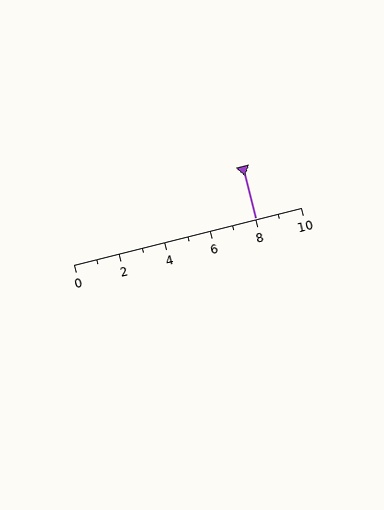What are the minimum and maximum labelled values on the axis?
The axis runs from 0 to 10.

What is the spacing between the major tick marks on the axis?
The major ticks are spaced 2 apart.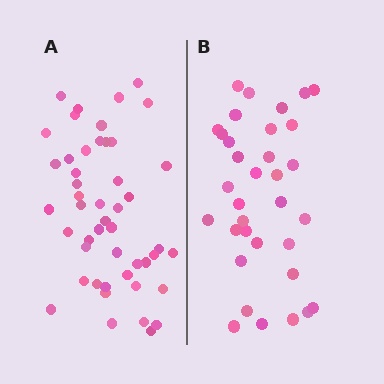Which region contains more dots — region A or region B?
Region A (the left region) has more dots.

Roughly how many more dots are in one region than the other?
Region A has approximately 15 more dots than region B.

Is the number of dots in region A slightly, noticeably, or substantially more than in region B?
Region A has noticeably more, but not dramatically so. The ratio is roughly 1.4 to 1.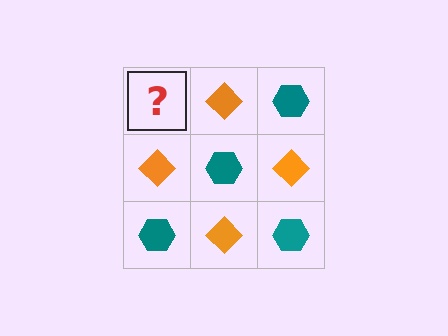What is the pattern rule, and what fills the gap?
The rule is that it alternates teal hexagon and orange diamond in a checkerboard pattern. The gap should be filled with a teal hexagon.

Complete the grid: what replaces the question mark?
The question mark should be replaced with a teal hexagon.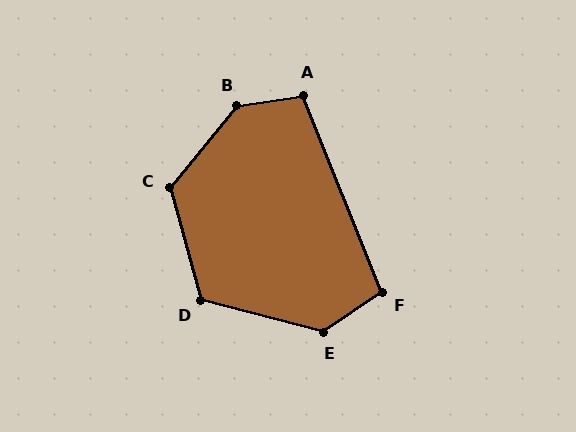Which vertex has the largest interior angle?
B, at approximately 138 degrees.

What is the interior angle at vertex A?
Approximately 103 degrees (obtuse).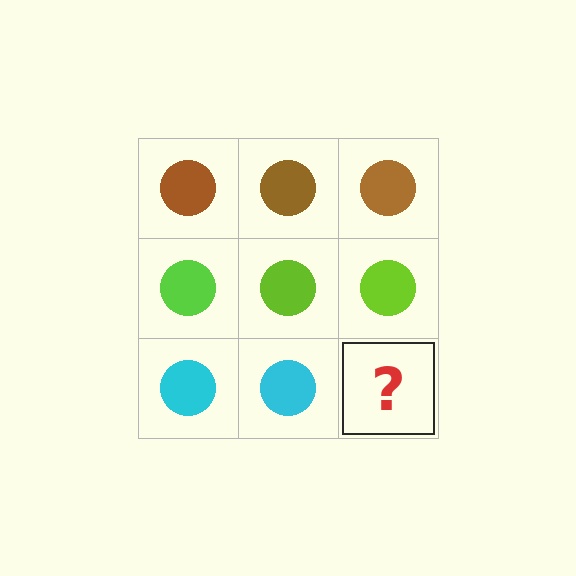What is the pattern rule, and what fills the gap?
The rule is that each row has a consistent color. The gap should be filled with a cyan circle.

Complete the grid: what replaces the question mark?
The question mark should be replaced with a cyan circle.